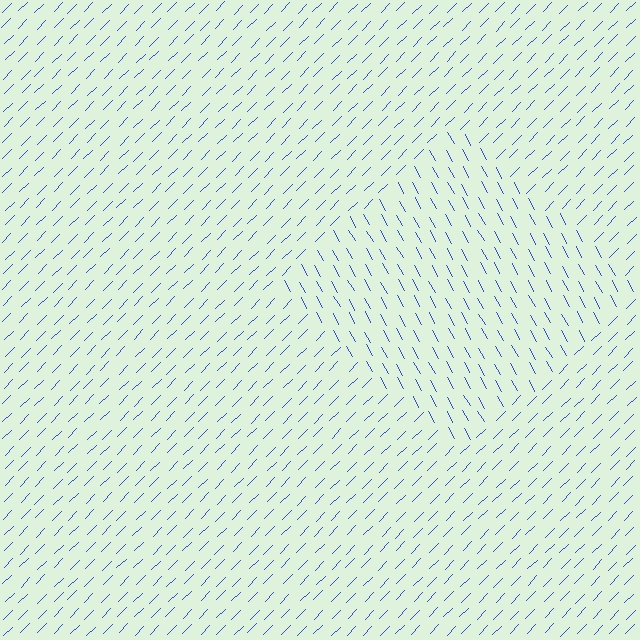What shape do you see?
I see a diamond.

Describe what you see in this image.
The image is filled with small blue line segments. A diamond region in the image has lines oriented differently from the surrounding lines, creating a visible texture boundary.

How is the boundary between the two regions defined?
The boundary is defined purely by a change in line orientation (approximately 74 degrees difference). All lines are the same color and thickness.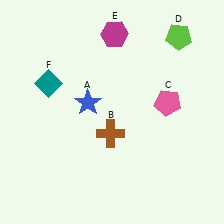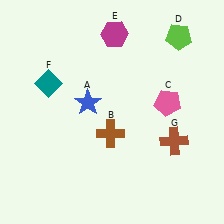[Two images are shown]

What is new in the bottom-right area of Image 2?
A brown cross (G) was added in the bottom-right area of Image 2.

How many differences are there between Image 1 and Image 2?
There is 1 difference between the two images.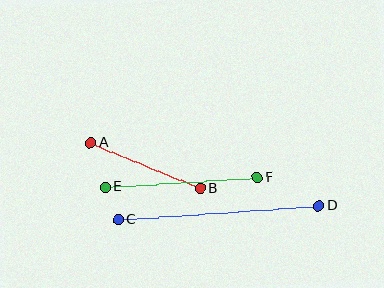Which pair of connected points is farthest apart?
Points C and D are farthest apart.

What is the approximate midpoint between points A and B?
The midpoint is at approximately (145, 166) pixels.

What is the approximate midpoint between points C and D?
The midpoint is at approximately (219, 213) pixels.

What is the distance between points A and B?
The distance is approximately 119 pixels.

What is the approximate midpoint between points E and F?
The midpoint is at approximately (181, 182) pixels.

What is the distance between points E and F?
The distance is approximately 153 pixels.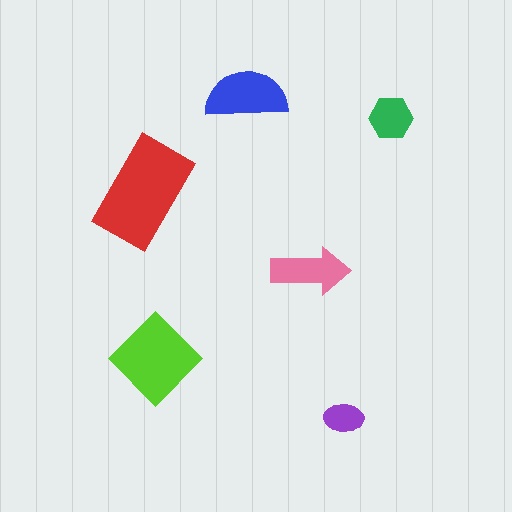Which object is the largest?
The red rectangle.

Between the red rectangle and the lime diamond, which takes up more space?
The red rectangle.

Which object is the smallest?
The purple ellipse.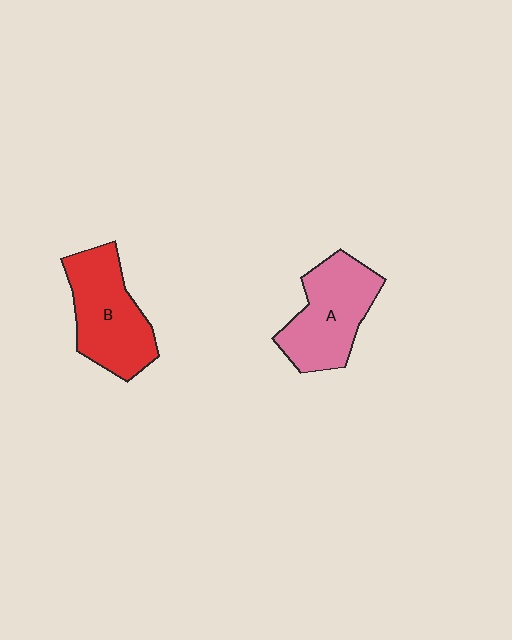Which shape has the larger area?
Shape B (red).